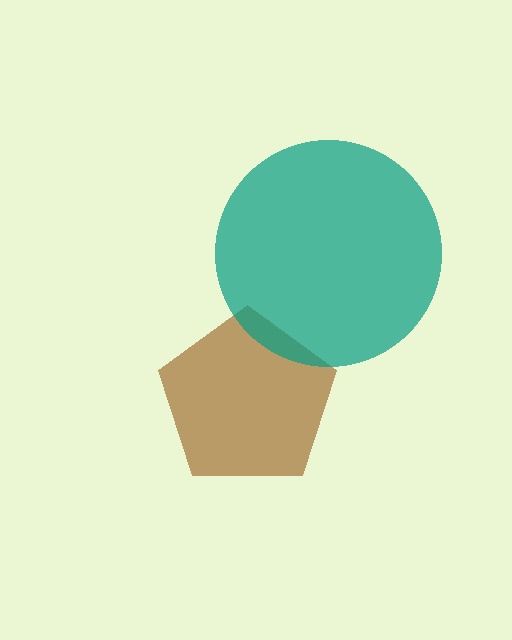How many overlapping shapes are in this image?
There are 2 overlapping shapes in the image.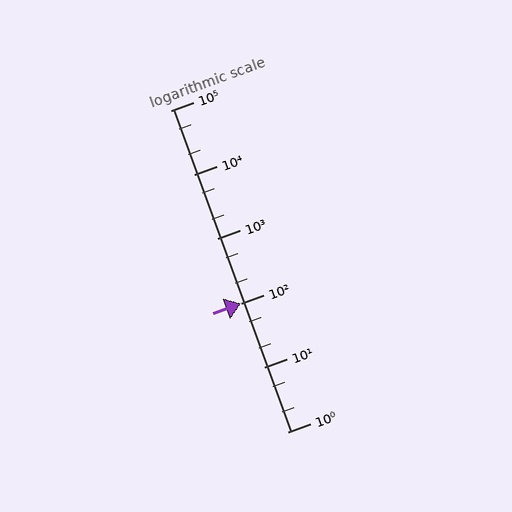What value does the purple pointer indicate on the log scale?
The pointer indicates approximately 100.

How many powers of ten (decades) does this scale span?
The scale spans 5 decades, from 1 to 100000.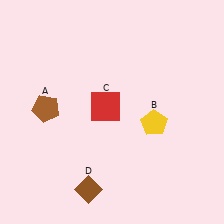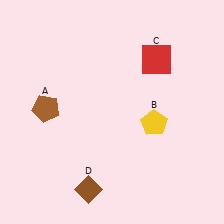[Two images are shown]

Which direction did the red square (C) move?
The red square (C) moved right.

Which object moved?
The red square (C) moved right.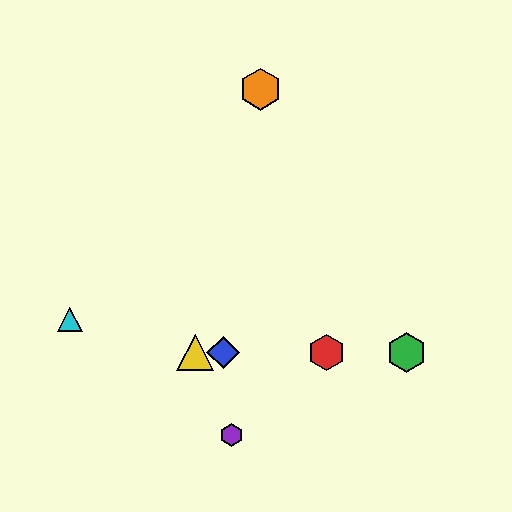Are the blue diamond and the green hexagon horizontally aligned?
Yes, both are at y≈353.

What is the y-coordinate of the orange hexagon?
The orange hexagon is at y≈89.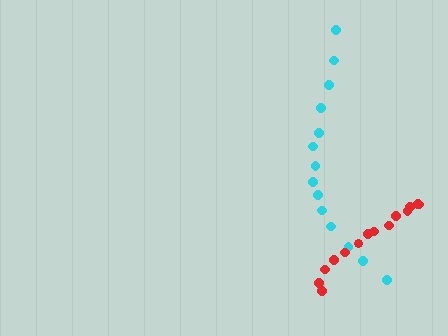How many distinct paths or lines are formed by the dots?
There are 2 distinct paths.